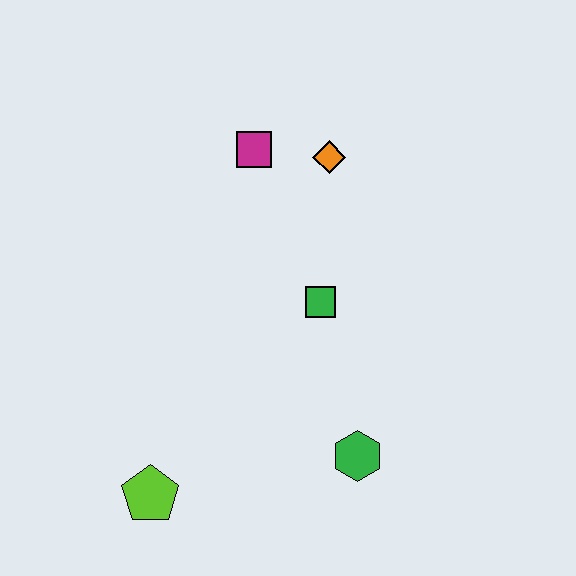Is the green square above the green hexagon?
Yes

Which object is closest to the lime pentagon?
The green hexagon is closest to the lime pentagon.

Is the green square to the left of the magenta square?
No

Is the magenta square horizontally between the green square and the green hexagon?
No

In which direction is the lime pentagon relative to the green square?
The lime pentagon is below the green square.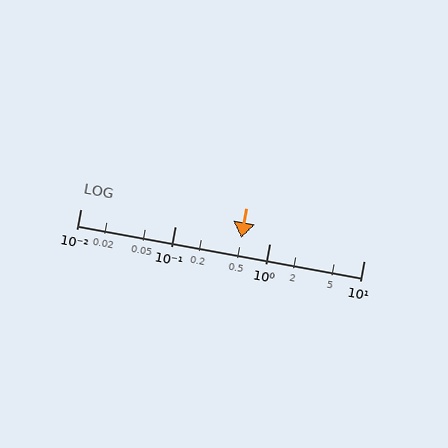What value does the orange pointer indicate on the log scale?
The pointer indicates approximately 0.51.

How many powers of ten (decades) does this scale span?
The scale spans 3 decades, from 0.01 to 10.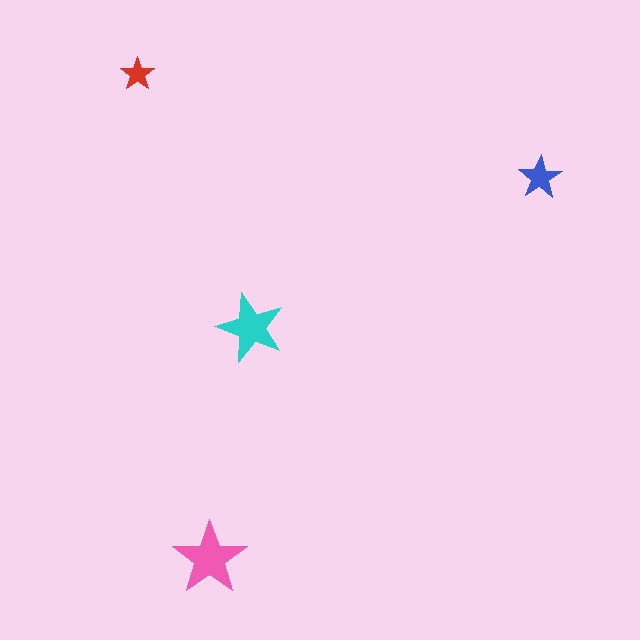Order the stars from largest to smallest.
the pink one, the cyan one, the blue one, the red one.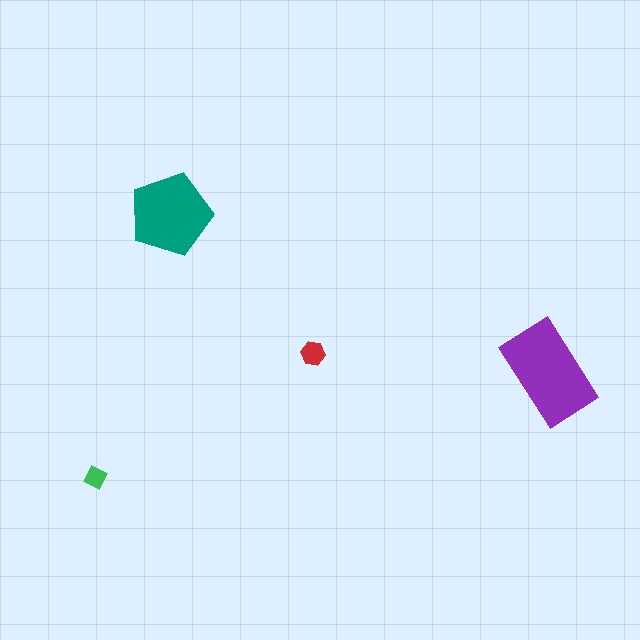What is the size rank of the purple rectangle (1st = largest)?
1st.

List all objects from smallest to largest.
The green diamond, the red hexagon, the teal pentagon, the purple rectangle.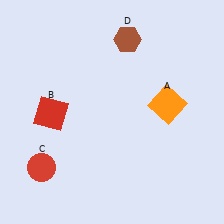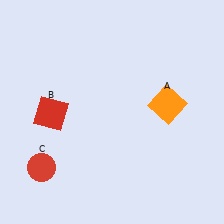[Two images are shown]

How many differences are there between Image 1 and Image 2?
There is 1 difference between the two images.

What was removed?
The brown hexagon (D) was removed in Image 2.